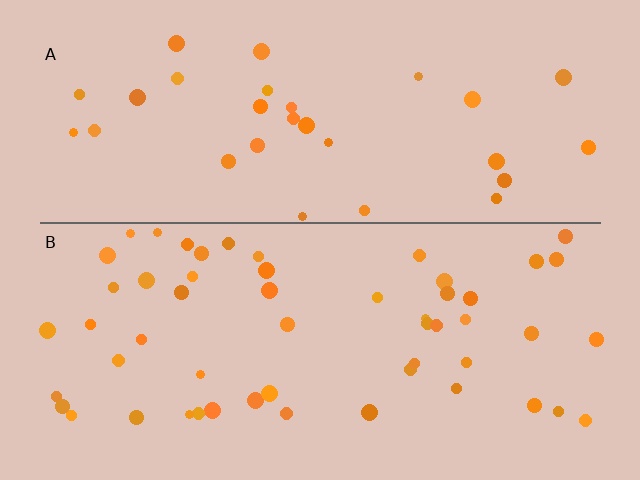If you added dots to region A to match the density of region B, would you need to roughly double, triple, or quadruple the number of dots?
Approximately double.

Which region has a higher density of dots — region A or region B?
B (the bottom).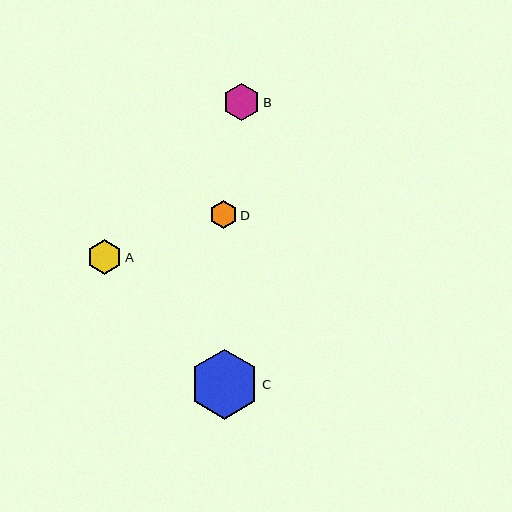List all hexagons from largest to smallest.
From largest to smallest: C, B, A, D.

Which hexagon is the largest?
Hexagon C is the largest with a size of approximately 70 pixels.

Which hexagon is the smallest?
Hexagon D is the smallest with a size of approximately 28 pixels.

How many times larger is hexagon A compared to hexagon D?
Hexagon A is approximately 1.2 times the size of hexagon D.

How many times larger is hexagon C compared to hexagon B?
Hexagon C is approximately 1.9 times the size of hexagon B.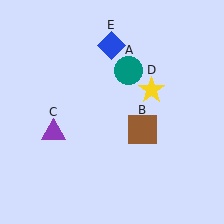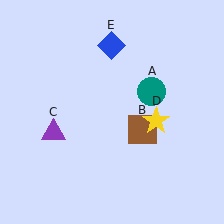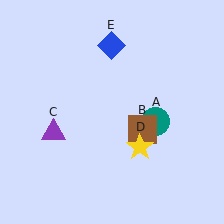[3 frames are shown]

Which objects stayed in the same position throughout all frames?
Brown square (object B) and purple triangle (object C) and blue diamond (object E) remained stationary.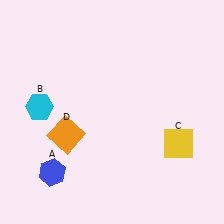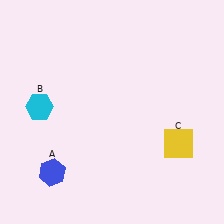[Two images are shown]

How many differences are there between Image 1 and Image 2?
There is 1 difference between the two images.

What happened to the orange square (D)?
The orange square (D) was removed in Image 2. It was in the bottom-left area of Image 1.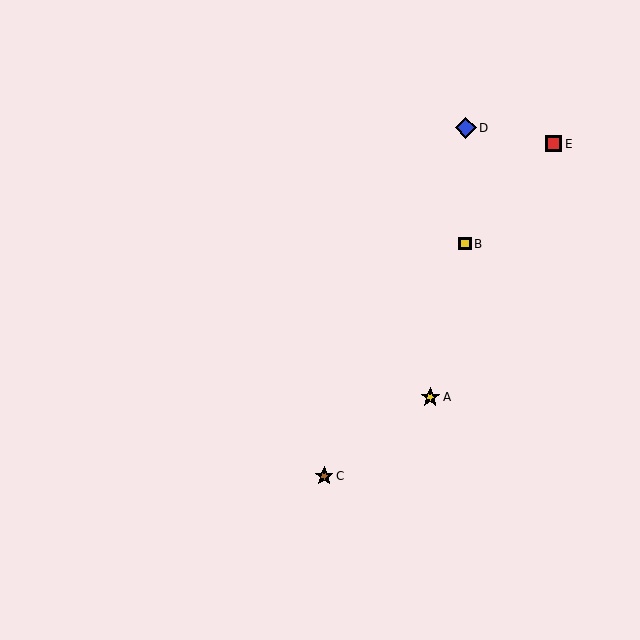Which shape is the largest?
The blue diamond (labeled D) is the largest.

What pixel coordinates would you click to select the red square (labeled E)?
Click at (553, 144) to select the red square E.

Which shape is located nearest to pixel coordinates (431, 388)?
The yellow star (labeled A) at (430, 397) is nearest to that location.